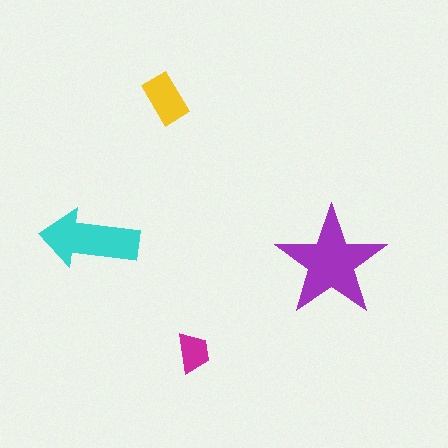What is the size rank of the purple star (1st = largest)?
1st.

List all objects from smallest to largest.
The magenta trapezoid, the yellow rectangle, the cyan arrow, the purple star.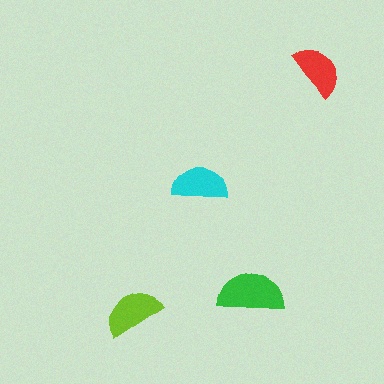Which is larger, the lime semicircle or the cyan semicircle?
The lime one.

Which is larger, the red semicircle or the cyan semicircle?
The cyan one.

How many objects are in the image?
There are 4 objects in the image.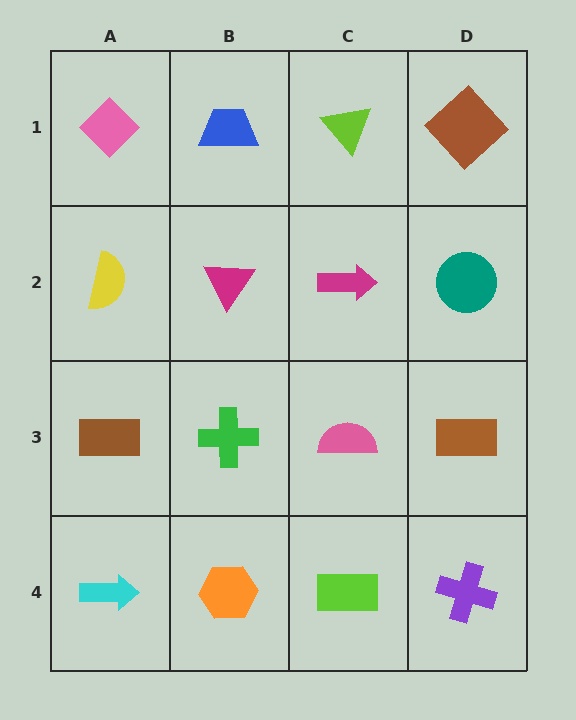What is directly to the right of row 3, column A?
A green cross.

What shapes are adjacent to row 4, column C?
A pink semicircle (row 3, column C), an orange hexagon (row 4, column B), a purple cross (row 4, column D).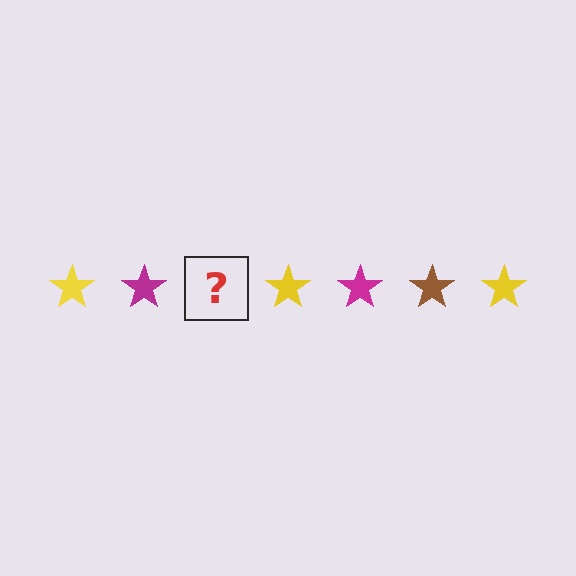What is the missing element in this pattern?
The missing element is a brown star.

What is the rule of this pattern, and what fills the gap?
The rule is that the pattern cycles through yellow, magenta, brown stars. The gap should be filled with a brown star.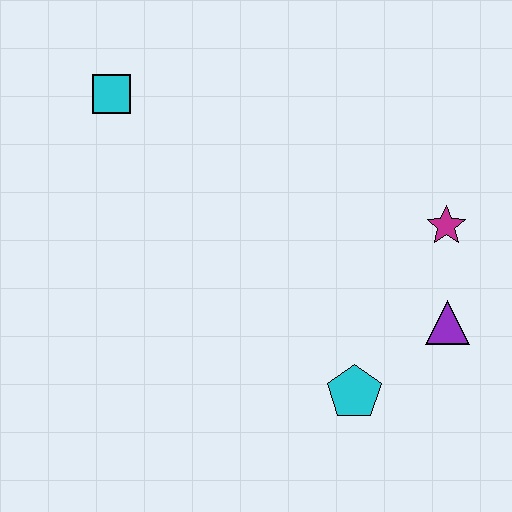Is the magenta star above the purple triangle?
Yes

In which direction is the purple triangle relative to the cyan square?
The purple triangle is to the right of the cyan square.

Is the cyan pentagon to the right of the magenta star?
No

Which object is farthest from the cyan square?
The purple triangle is farthest from the cyan square.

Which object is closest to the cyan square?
The magenta star is closest to the cyan square.